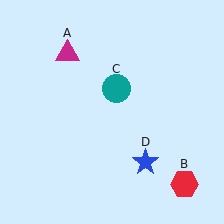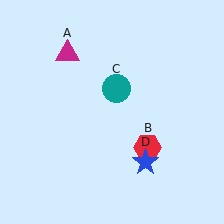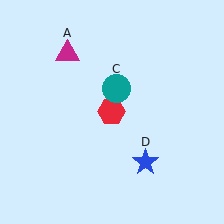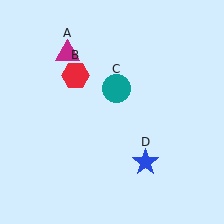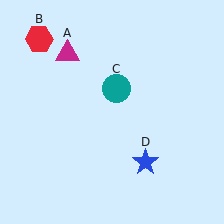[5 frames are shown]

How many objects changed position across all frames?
1 object changed position: red hexagon (object B).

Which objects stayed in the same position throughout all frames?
Magenta triangle (object A) and teal circle (object C) and blue star (object D) remained stationary.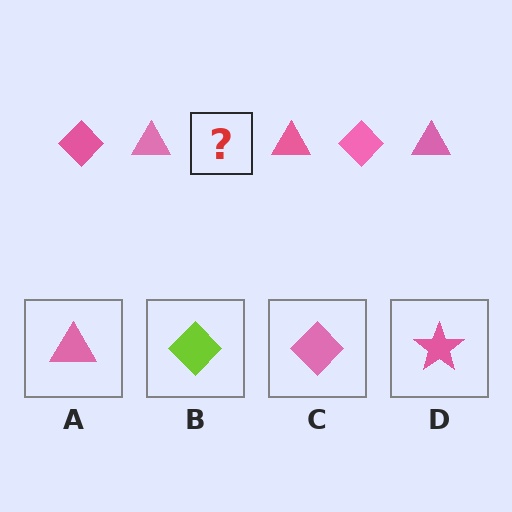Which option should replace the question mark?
Option C.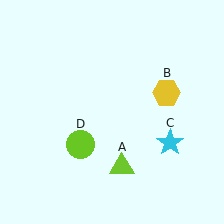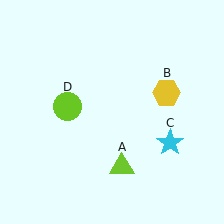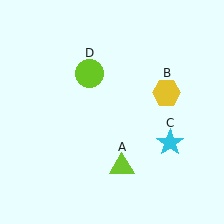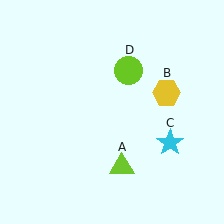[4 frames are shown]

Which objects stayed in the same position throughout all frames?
Lime triangle (object A) and yellow hexagon (object B) and cyan star (object C) remained stationary.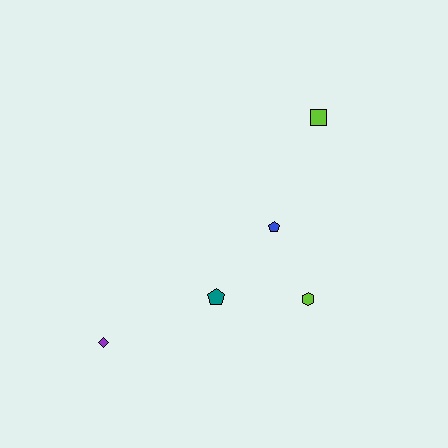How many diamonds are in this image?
There is 1 diamond.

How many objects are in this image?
There are 5 objects.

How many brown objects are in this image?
There are no brown objects.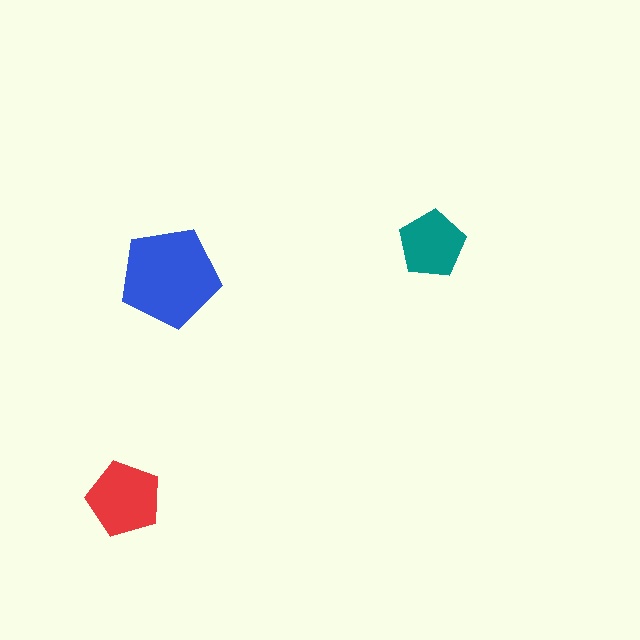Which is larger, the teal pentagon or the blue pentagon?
The blue one.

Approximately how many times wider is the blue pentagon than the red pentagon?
About 1.5 times wider.